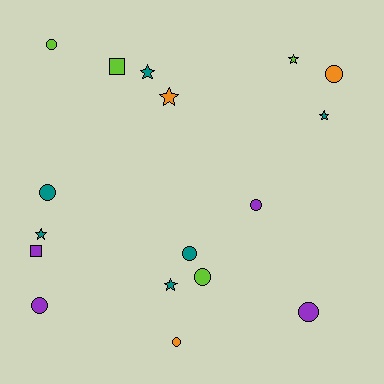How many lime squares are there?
There is 1 lime square.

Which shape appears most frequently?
Circle, with 9 objects.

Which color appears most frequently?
Teal, with 6 objects.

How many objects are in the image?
There are 17 objects.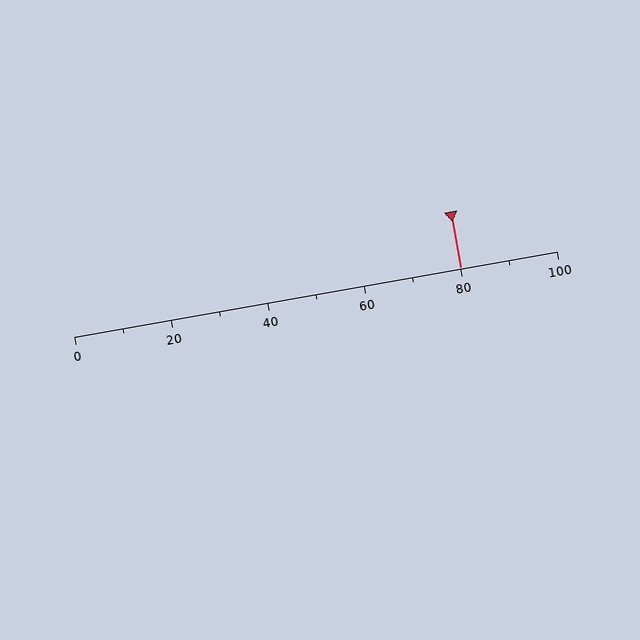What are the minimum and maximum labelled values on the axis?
The axis runs from 0 to 100.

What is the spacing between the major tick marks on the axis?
The major ticks are spaced 20 apart.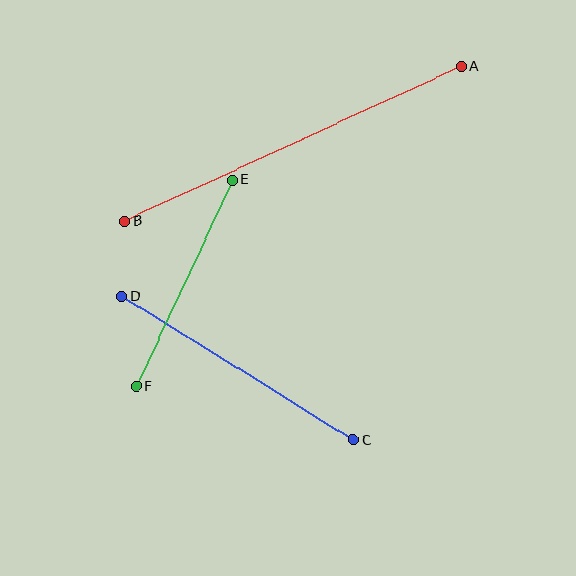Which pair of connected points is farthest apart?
Points A and B are farthest apart.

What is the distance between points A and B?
The distance is approximately 370 pixels.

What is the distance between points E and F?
The distance is approximately 228 pixels.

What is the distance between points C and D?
The distance is approximately 273 pixels.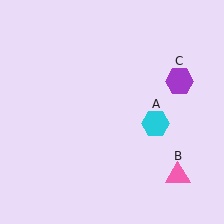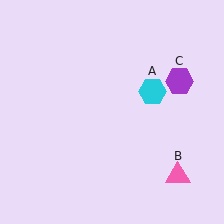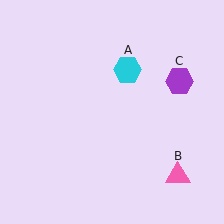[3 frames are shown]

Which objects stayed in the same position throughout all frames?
Pink triangle (object B) and purple hexagon (object C) remained stationary.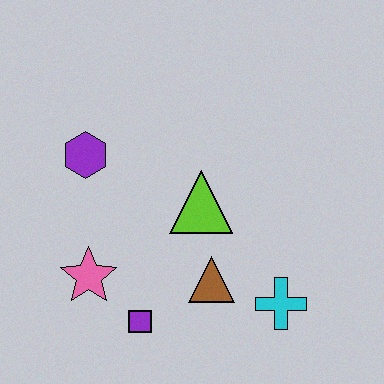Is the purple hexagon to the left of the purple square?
Yes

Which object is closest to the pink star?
The purple square is closest to the pink star.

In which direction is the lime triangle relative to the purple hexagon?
The lime triangle is to the right of the purple hexagon.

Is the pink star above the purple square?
Yes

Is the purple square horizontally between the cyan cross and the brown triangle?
No